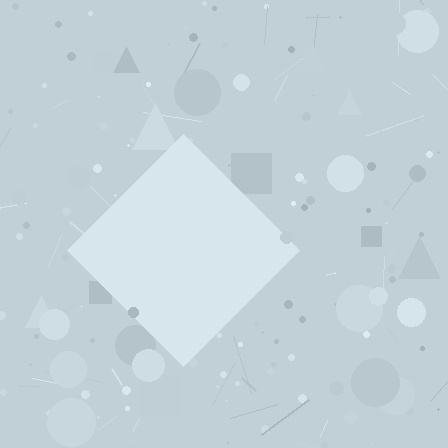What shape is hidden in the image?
A diamond is hidden in the image.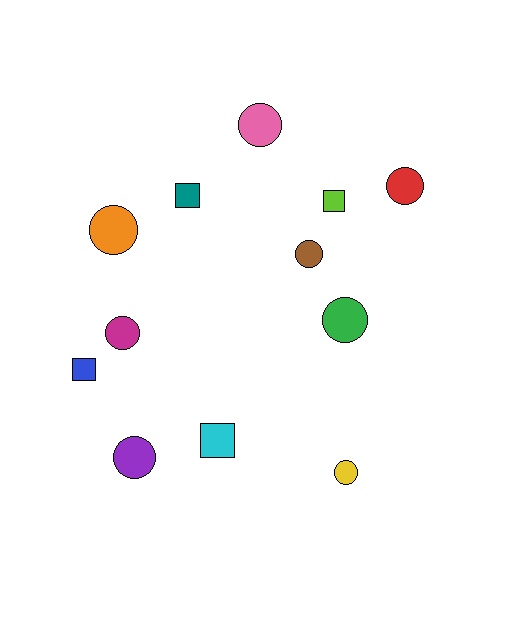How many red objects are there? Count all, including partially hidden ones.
There is 1 red object.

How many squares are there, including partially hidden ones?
There are 4 squares.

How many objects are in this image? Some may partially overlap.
There are 12 objects.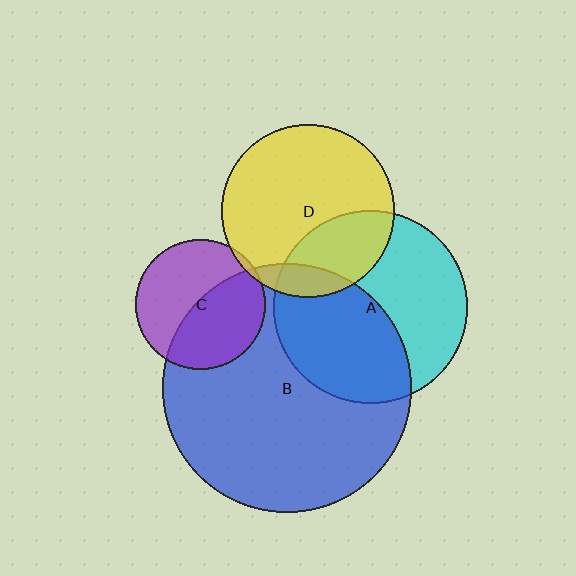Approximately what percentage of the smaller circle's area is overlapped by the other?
Approximately 5%.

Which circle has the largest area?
Circle B (blue).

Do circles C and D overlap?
Yes.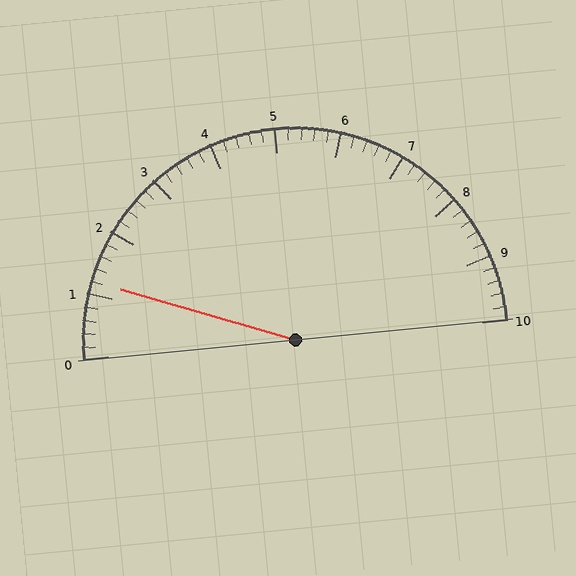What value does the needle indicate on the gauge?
The needle indicates approximately 1.2.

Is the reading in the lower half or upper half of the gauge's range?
The reading is in the lower half of the range (0 to 10).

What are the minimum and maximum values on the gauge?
The gauge ranges from 0 to 10.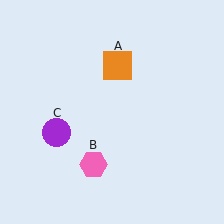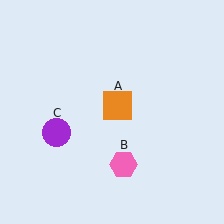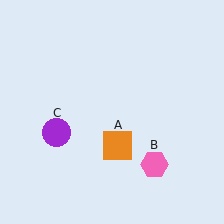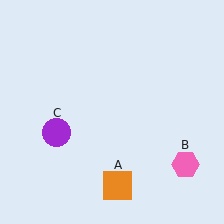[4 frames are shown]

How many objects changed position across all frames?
2 objects changed position: orange square (object A), pink hexagon (object B).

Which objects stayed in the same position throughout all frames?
Purple circle (object C) remained stationary.